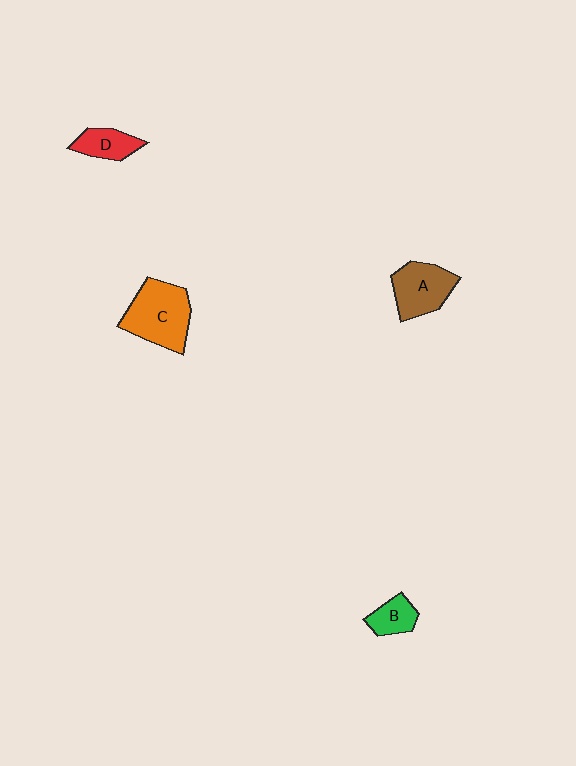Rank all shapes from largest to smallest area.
From largest to smallest: C (orange), A (brown), D (red), B (green).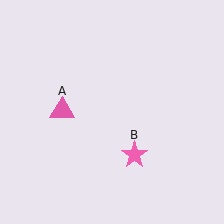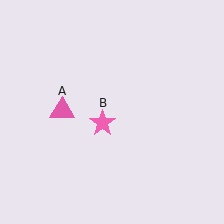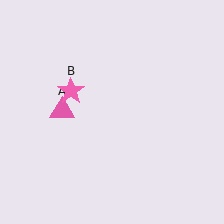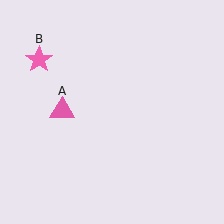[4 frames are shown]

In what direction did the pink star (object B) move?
The pink star (object B) moved up and to the left.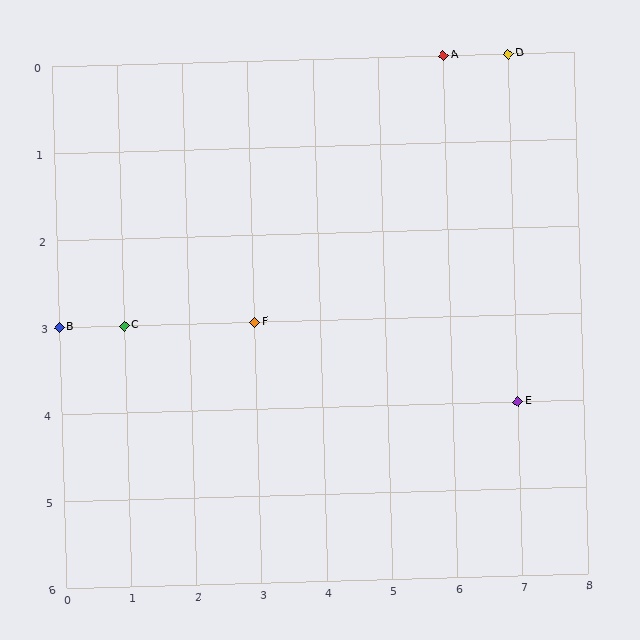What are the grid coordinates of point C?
Point C is at grid coordinates (1, 3).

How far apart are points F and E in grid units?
Points F and E are 4 columns and 1 row apart (about 4.1 grid units diagonally).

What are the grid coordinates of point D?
Point D is at grid coordinates (7, 0).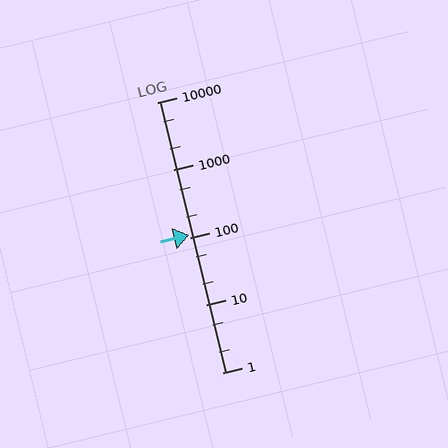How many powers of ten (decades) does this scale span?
The scale spans 4 decades, from 1 to 10000.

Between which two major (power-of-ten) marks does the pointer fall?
The pointer is between 100 and 1000.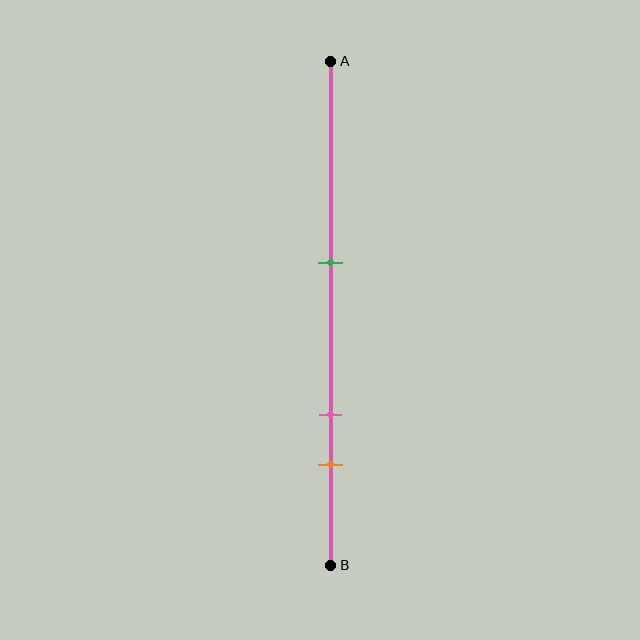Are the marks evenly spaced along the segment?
No, the marks are not evenly spaced.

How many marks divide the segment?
There are 3 marks dividing the segment.